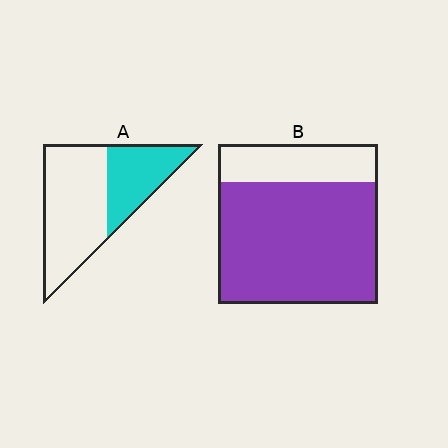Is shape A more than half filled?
No.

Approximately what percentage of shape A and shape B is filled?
A is approximately 35% and B is approximately 75%.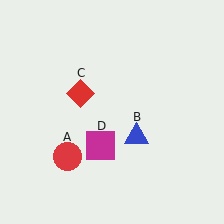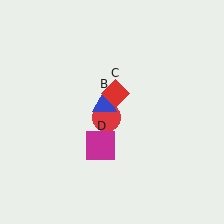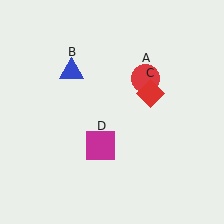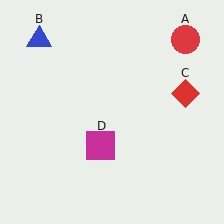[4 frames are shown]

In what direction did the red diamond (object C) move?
The red diamond (object C) moved right.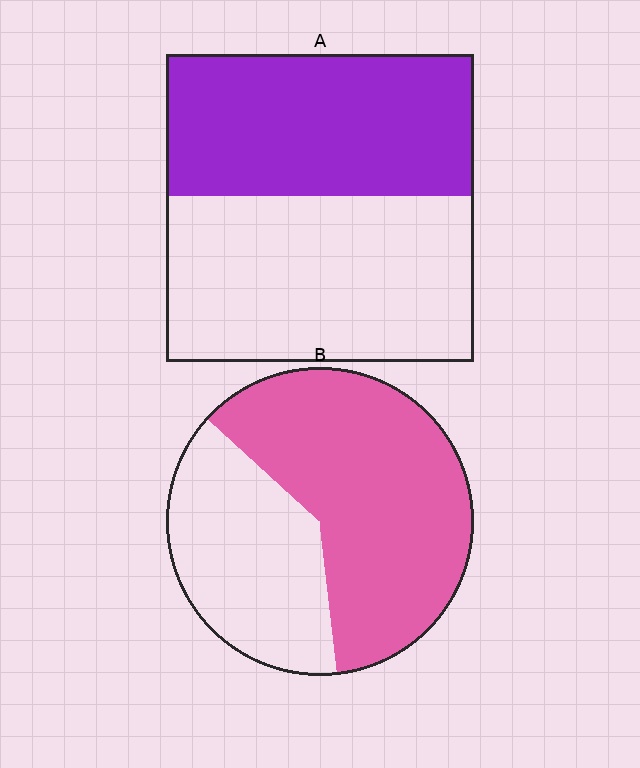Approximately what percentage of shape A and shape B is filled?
A is approximately 45% and B is approximately 60%.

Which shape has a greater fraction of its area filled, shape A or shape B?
Shape B.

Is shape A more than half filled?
Roughly half.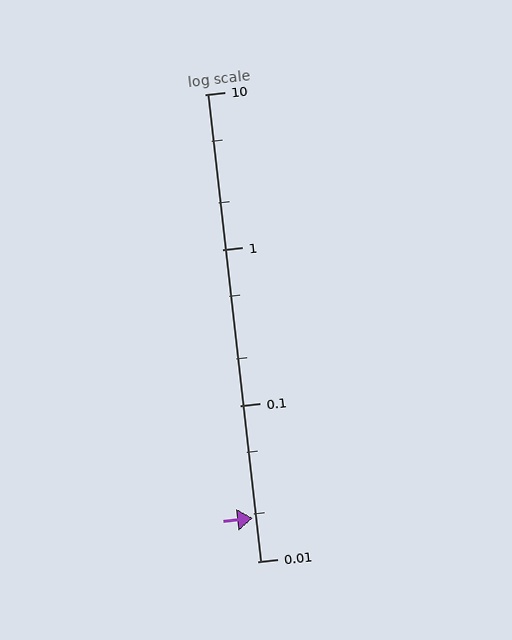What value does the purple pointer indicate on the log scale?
The pointer indicates approximately 0.019.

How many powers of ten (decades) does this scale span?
The scale spans 3 decades, from 0.01 to 10.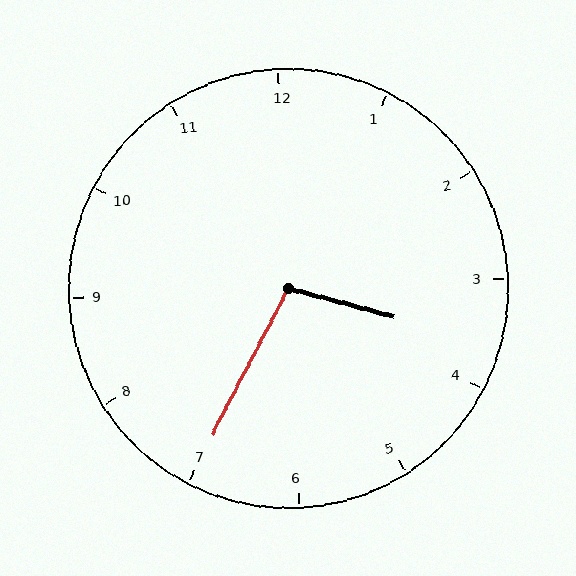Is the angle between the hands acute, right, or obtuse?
It is obtuse.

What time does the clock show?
3:35.